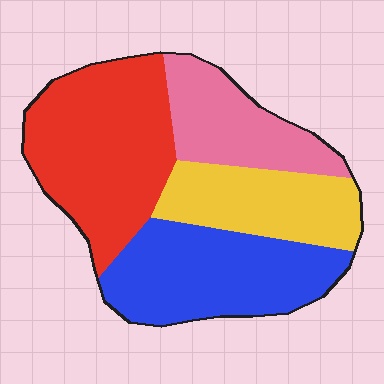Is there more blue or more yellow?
Blue.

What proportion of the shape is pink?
Pink takes up about one sixth (1/6) of the shape.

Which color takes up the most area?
Red, at roughly 35%.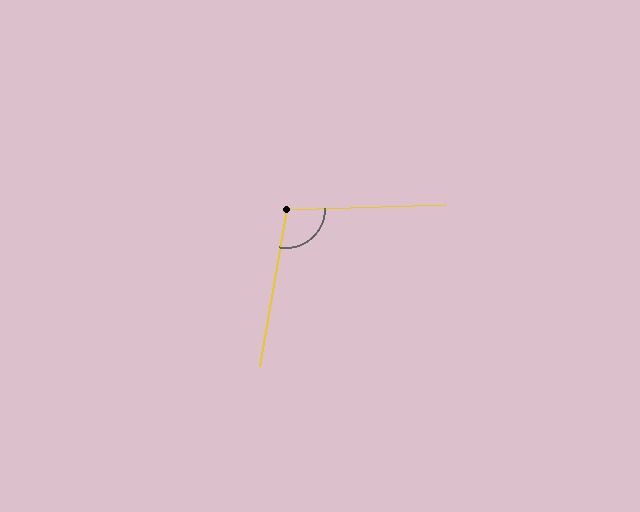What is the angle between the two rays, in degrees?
Approximately 101 degrees.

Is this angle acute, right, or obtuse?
It is obtuse.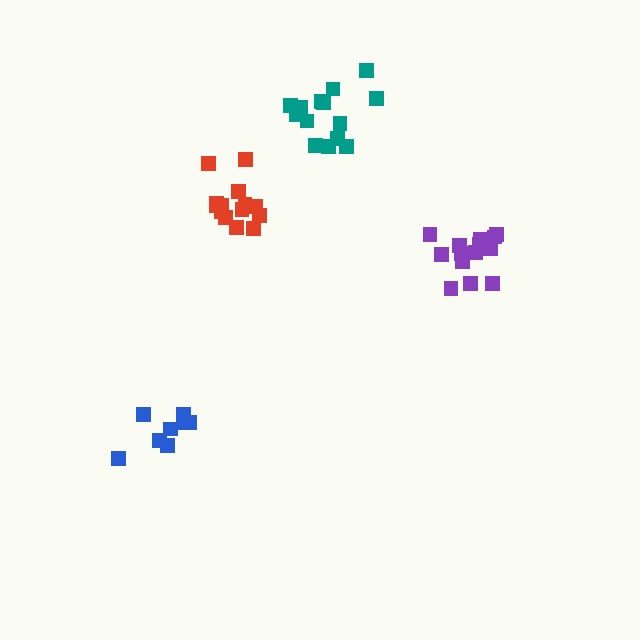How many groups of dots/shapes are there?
There are 4 groups.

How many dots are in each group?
Group 1: 14 dots, Group 2: 14 dots, Group 3: 14 dots, Group 4: 8 dots (50 total).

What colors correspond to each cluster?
The clusters are colored: purple, red, teal, blue.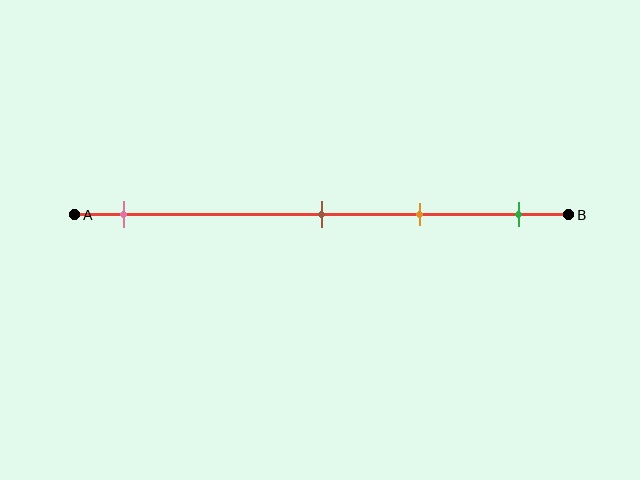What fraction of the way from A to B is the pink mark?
The pink mark is approximately 10% (0.1) of the way from A to B.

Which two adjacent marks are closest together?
The brown and orange marks are the closest adjacent pair.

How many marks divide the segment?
There are 4 marks dividing the segment.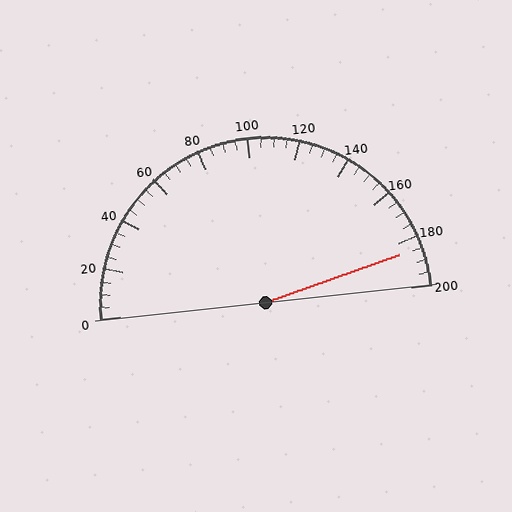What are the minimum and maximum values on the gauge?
The gauge ranges from 0 to 200.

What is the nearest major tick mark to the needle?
The nearest major tick mark is 180.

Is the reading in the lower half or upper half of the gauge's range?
The reading is in the upper half of the range (0 to 200).